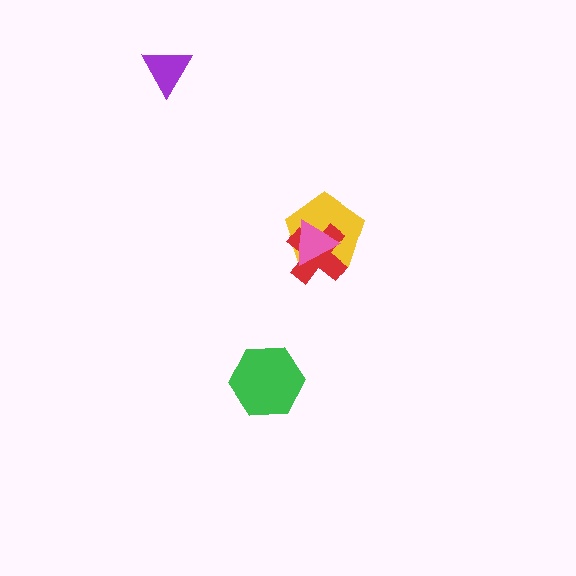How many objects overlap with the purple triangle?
0 objects overlap with the purple triangle.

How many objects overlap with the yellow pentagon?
2 objects overlap with the yellow pentagon.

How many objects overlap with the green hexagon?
0 objects overlap with the green hexagon.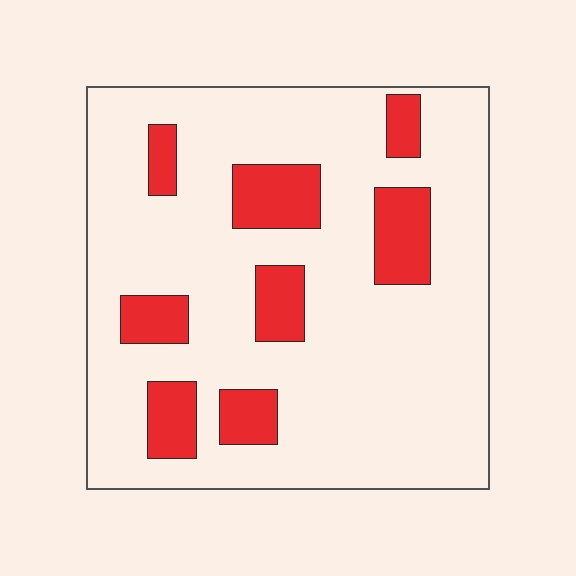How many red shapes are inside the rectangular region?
8.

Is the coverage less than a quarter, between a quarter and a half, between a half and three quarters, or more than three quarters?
Less than a quarter.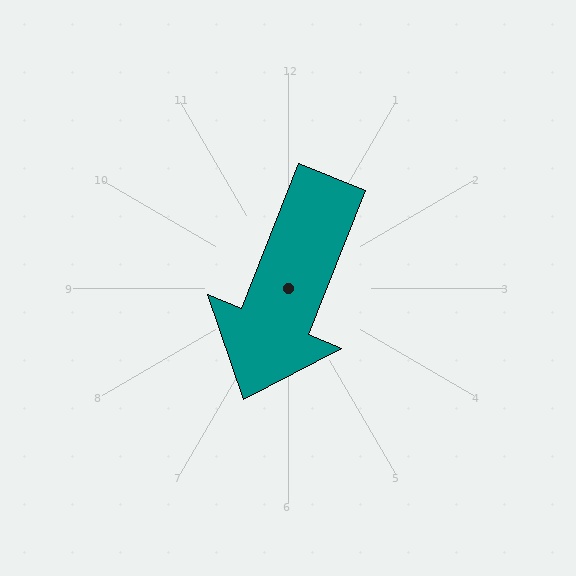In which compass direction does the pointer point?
South.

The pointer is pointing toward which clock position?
Roughly 7 o'clock.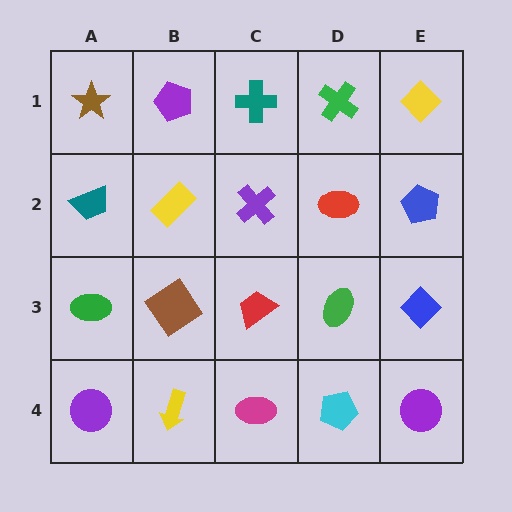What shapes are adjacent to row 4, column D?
A green ellipse (row 3, column D), a magenta ellipse (row 4, column C), a purple circle (row 4, column E).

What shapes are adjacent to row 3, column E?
A blue pentagon (row 2, column E), a purple circle (row 4, column E), a green ellipse (row 3, column D).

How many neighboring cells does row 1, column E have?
2.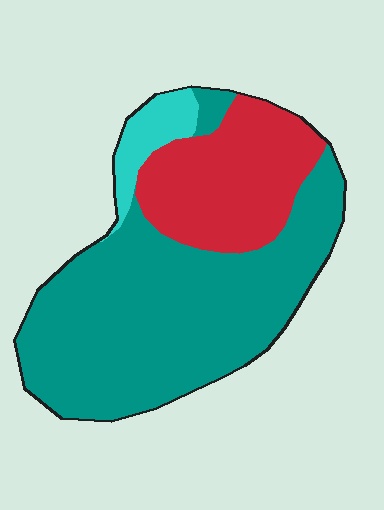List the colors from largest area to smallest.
From largest to smallest: teal, red, cyan.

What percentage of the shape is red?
Red covers 28% of the shape.